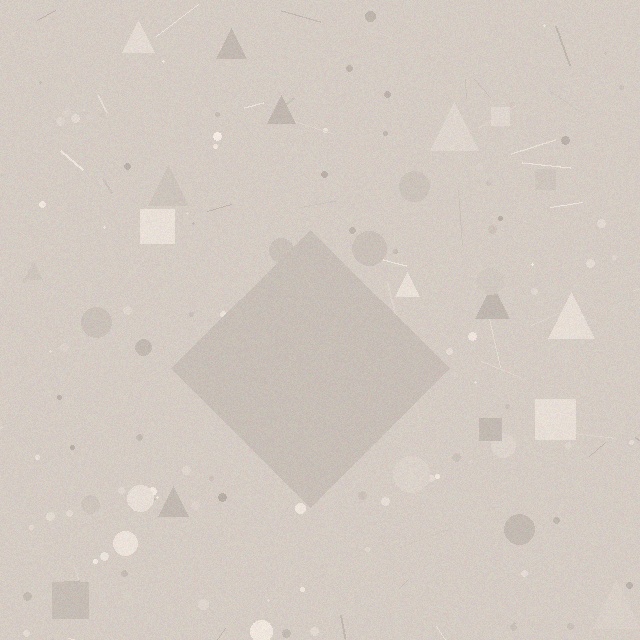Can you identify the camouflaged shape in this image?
The camouflaged shape is a diamond.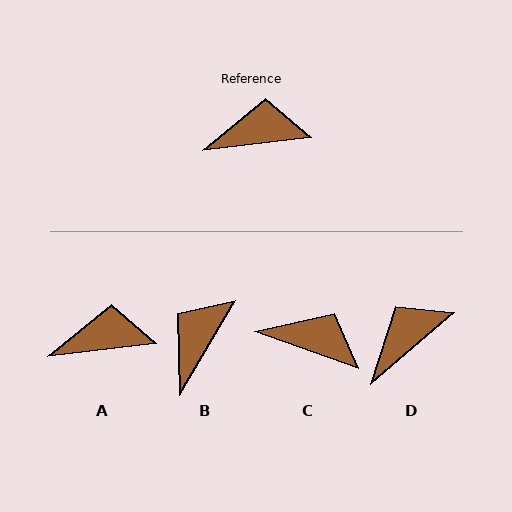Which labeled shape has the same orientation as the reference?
A.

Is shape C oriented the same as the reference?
No, it is off by about 26 degrees.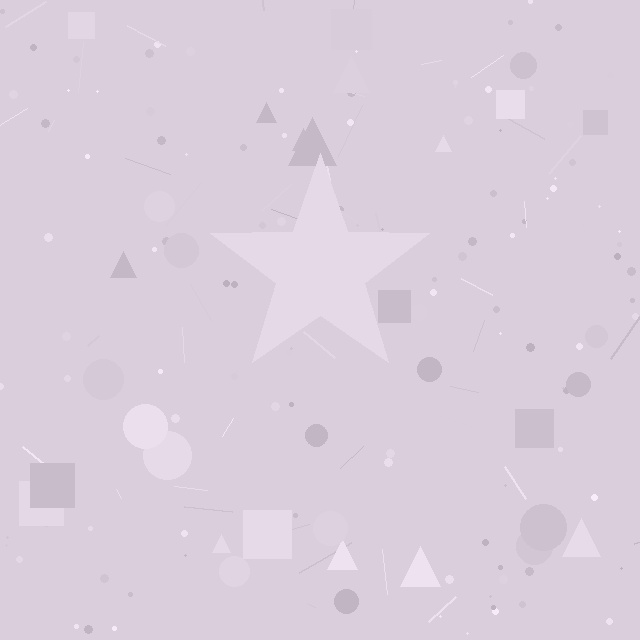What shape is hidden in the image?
A star is hidden in the image.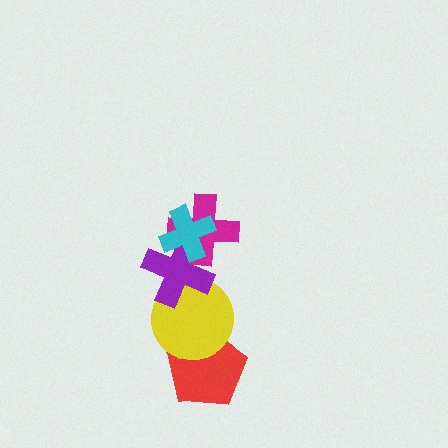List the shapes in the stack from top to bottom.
From top to bottom: the cyan cross, the magenta cross, the purple cross, the yellow circle, the red pentagon.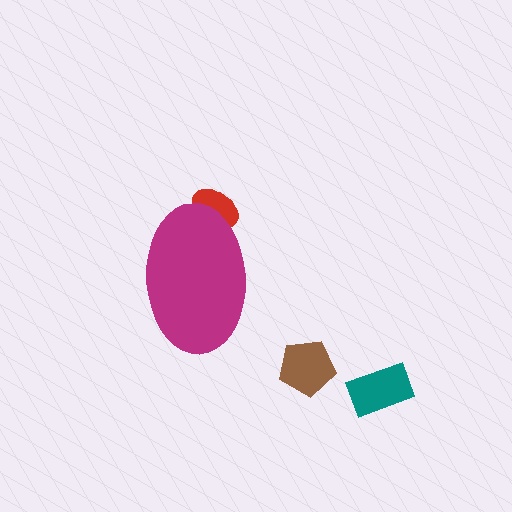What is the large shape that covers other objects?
A magenta ellipse.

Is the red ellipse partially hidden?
Yes, the red ellipse is partially hidden behind the magenta ellipse.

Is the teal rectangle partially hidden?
No, the teal rectangle is fully visible.